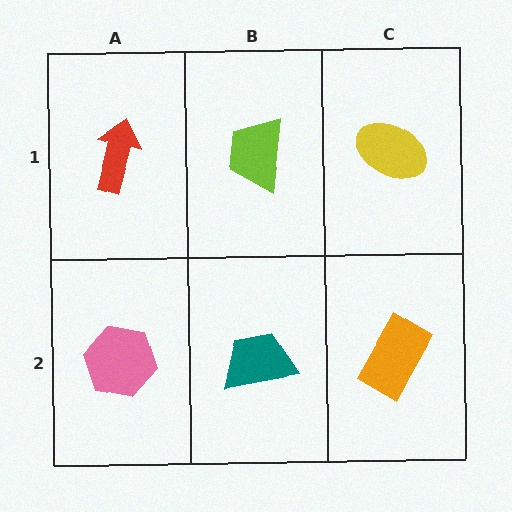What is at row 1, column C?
A yellow ellipse.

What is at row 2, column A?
A pink hexagon.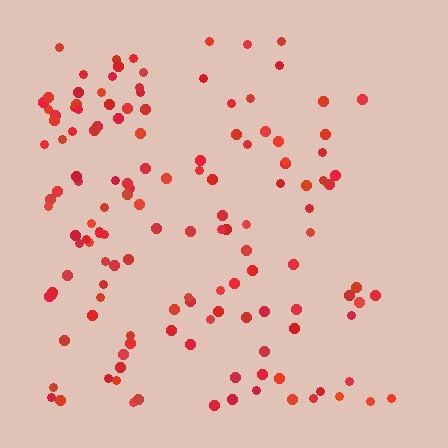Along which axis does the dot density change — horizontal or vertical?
Horizontal.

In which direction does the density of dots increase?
From right to left, with the left side densest.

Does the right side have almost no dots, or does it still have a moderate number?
Still a moderate number, just noticeably fewer than the left.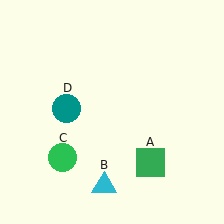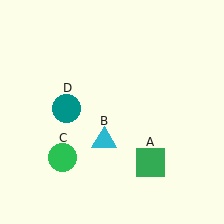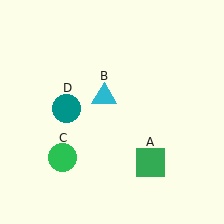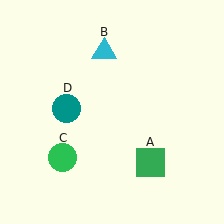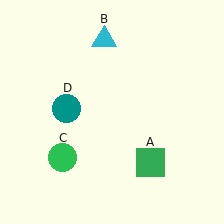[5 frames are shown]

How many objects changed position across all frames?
1 object changed position: cyan triangle (object B).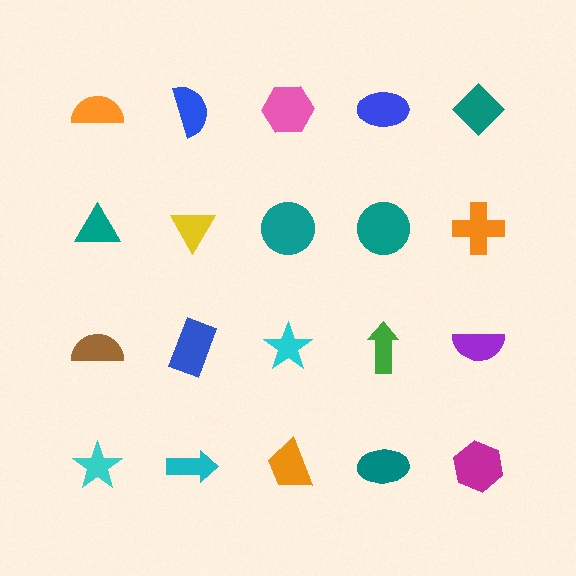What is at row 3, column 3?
A cyan star.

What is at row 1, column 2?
A blue semicircle.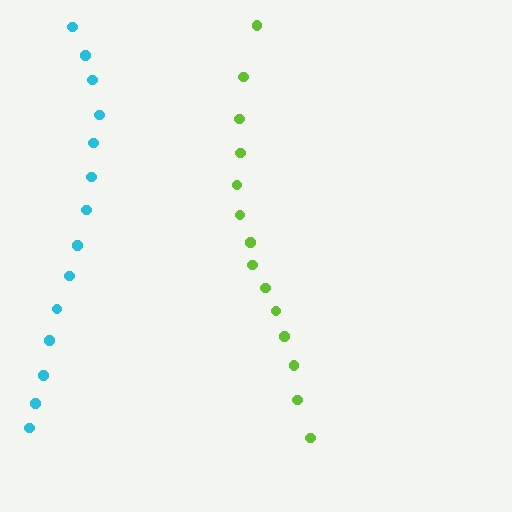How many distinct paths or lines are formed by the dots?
There are 2 distinct paths.